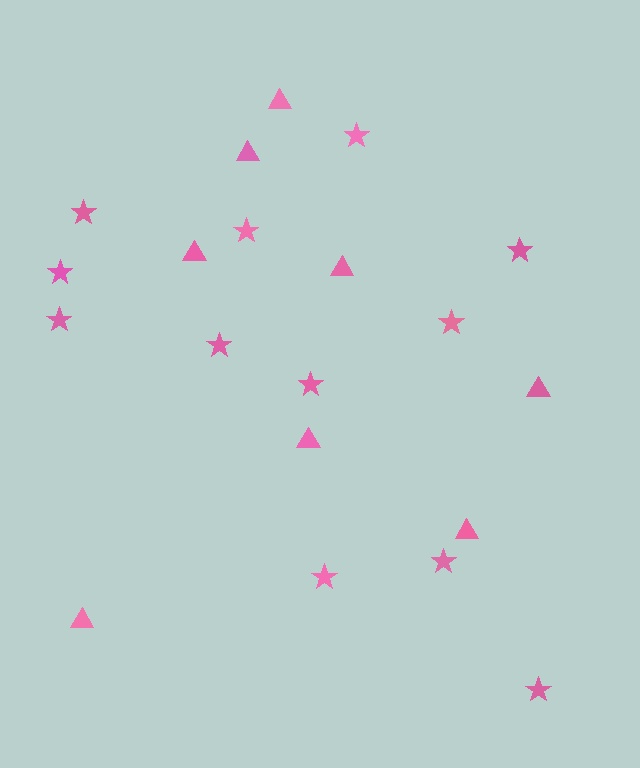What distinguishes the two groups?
There are 2 groups: one group of stars (12) and one group of triangles (8).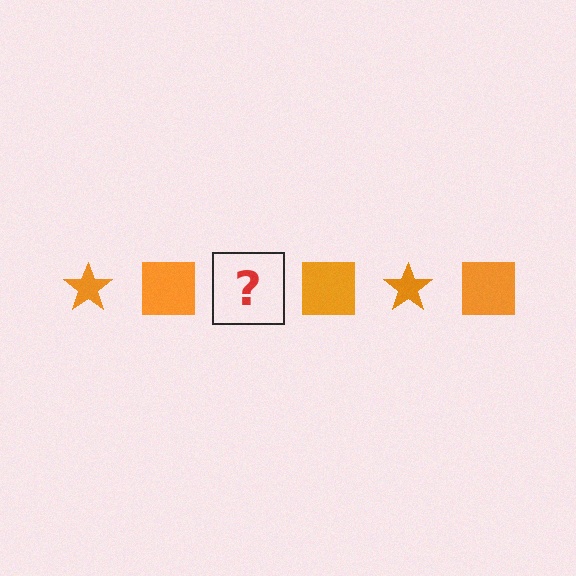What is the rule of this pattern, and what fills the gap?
The rule is that the pattern cycles through star, square shapes in orange. The gap should be filled with an orange star.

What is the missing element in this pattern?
The missing element is an orange star.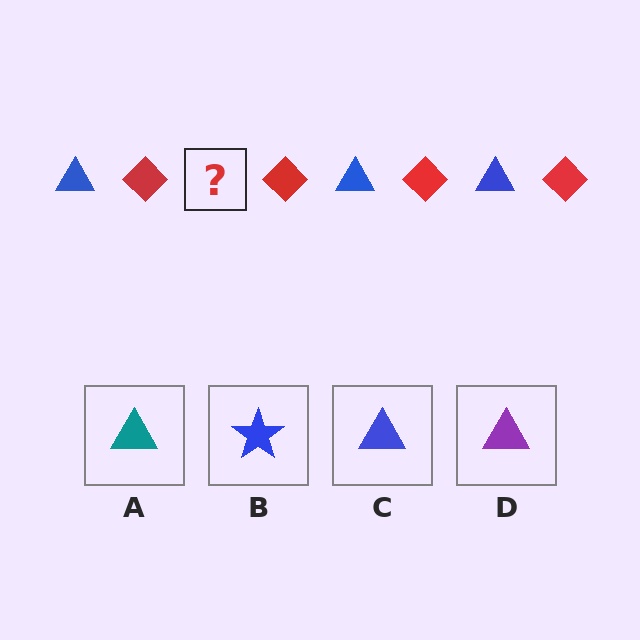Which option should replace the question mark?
Option C.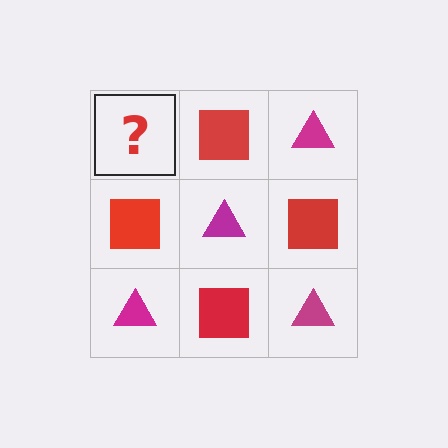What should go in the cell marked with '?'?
The missing cell should contain a magenta triangle.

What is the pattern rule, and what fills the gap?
The rule is that it alternates magenta triangle and red square in a checkerboard pattern. The gap should be filled with a magenta triangle.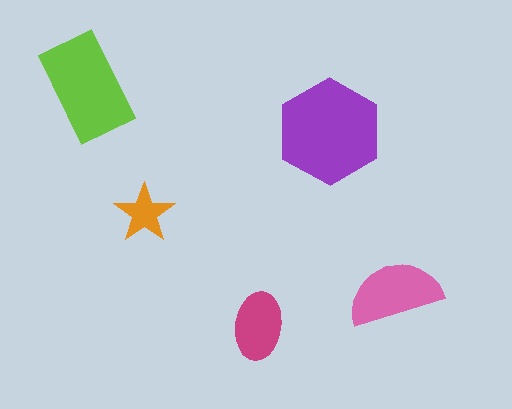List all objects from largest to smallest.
The purple hexagon, the lime rectangle, the pink semicircle, the magenta ellipse, the orange star.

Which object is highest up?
The lime rectangle is topmost.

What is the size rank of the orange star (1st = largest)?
5th.